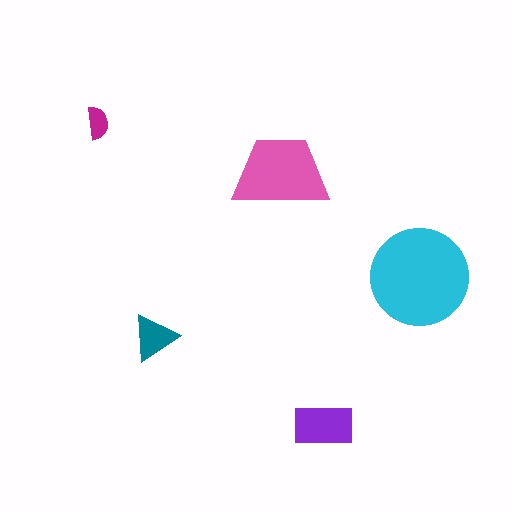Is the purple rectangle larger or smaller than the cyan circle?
Smaller.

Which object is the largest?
The cyan circle.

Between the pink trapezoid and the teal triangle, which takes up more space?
The pink trapezoid.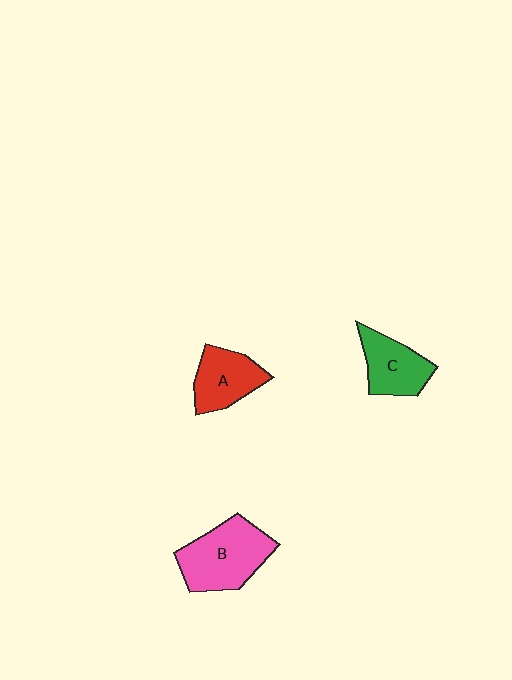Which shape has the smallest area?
Shape A (red).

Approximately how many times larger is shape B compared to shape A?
Approximately 1.5 times.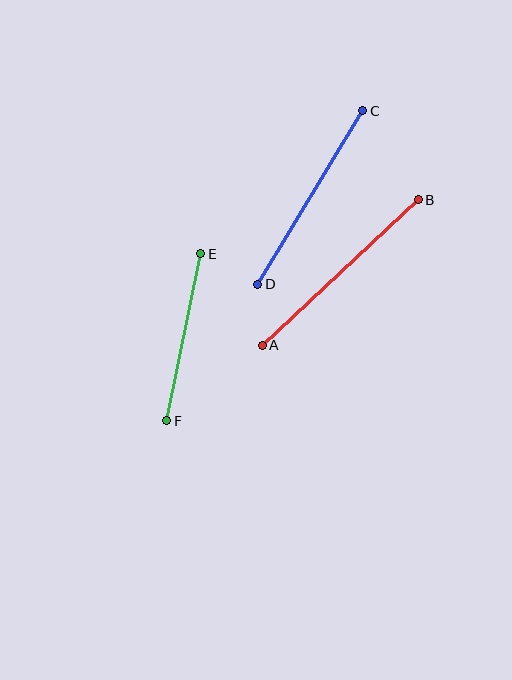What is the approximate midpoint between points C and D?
The midpoint is at approximately (310, 197) pixels.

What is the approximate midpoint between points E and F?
The midpoint is at approximately (184, 337) pixels.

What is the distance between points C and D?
The distance is approximately 203 pixels.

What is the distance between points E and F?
The distance is approximately 170 pixels.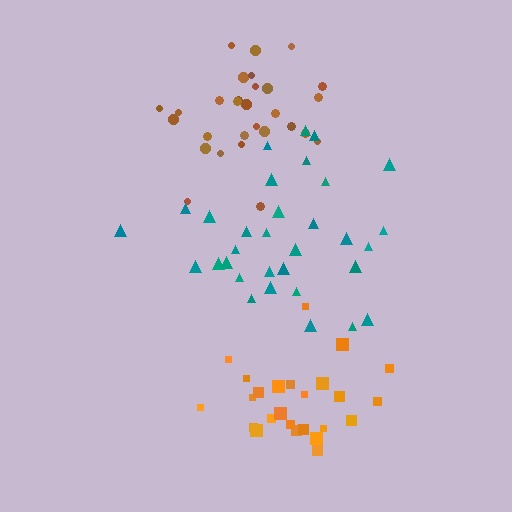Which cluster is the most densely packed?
Brown.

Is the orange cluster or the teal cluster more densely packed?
Orange.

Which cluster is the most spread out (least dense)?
Teal.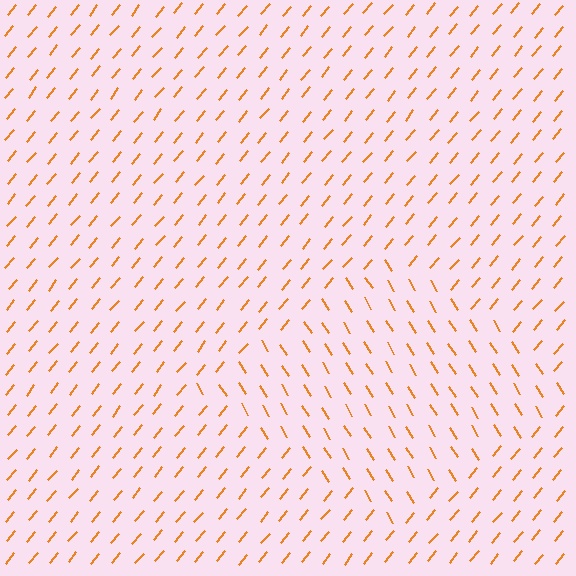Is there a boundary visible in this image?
Yes, there is a texture boundary formed by a change in line orientation.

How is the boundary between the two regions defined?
The boundary is defined purely by a change in line orientation (approximately 72 degrees difference). All lines are the same color and thickness.